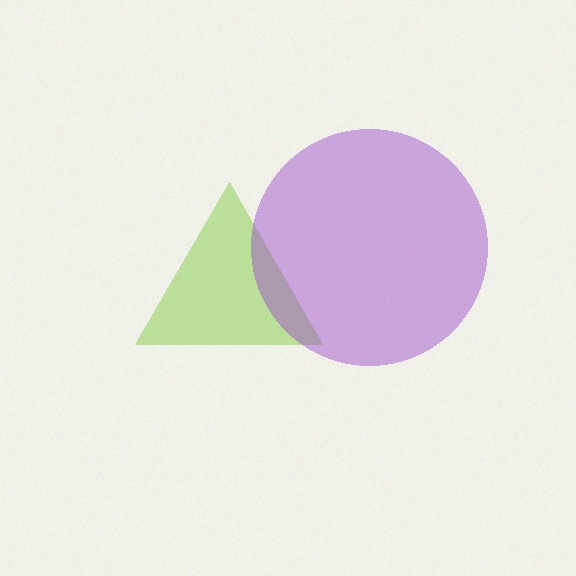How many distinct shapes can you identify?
There are 2 distinct shapes: a lime triangle, a purple circle.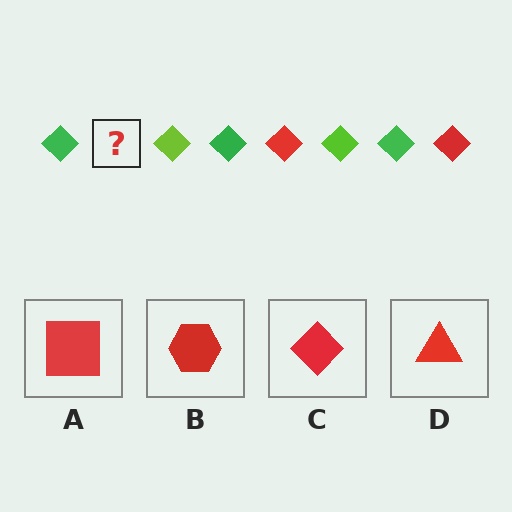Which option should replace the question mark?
Option C.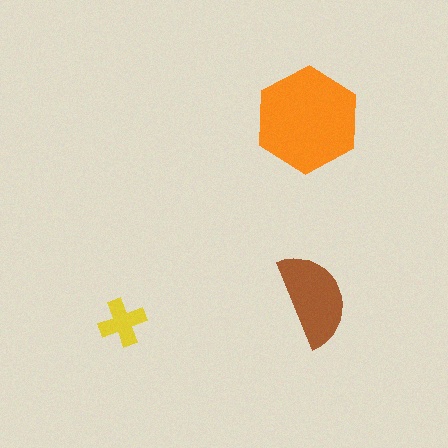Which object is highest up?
The orange hexagon is topmost.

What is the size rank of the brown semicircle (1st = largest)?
2nd.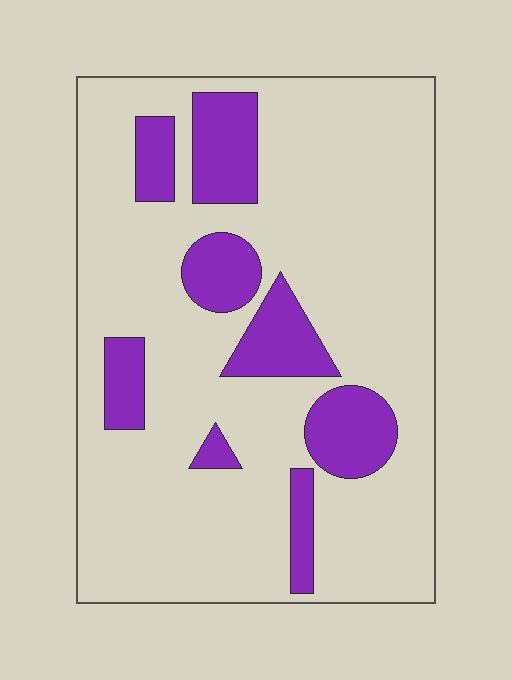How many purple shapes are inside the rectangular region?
8.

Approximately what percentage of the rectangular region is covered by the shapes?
Approximately 20%.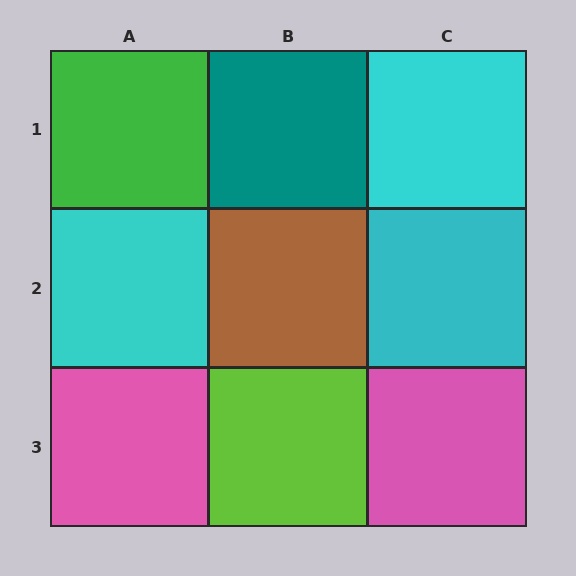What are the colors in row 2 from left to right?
Cyan, brown, cyan.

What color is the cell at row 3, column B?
Lime.